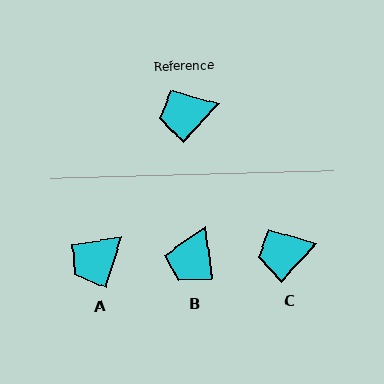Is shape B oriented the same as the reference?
No, it is off by about 50 degrees.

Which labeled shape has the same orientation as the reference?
C.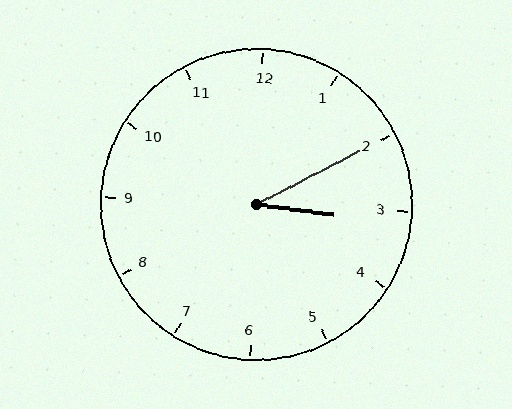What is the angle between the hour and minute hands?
Approximately 35 degrees.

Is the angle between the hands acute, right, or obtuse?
It is acute.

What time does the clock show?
3:10.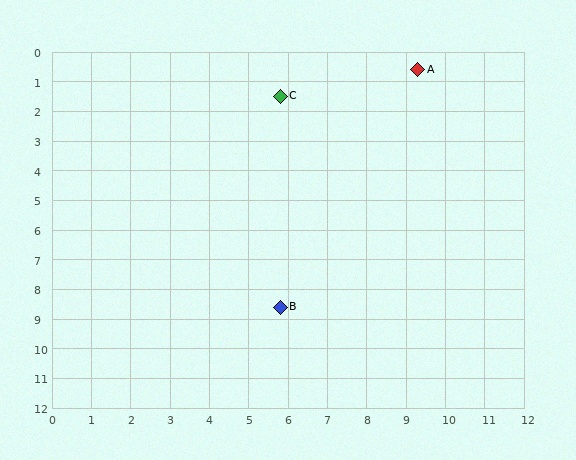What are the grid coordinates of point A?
Point A is at approximately (9.3, 0.6).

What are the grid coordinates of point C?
Point C is at approximately (5.8, 1.5).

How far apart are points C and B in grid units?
Points C and B are about 7.1 grid units apart.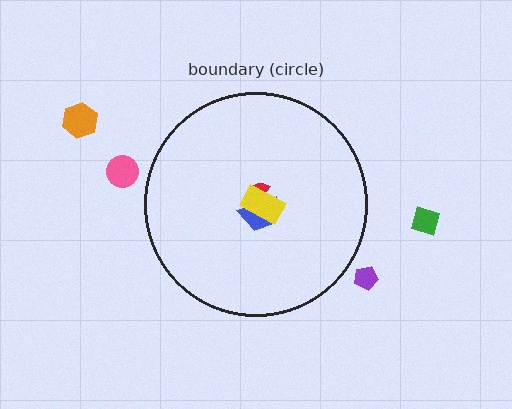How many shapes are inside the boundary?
3 inside, 4 outside.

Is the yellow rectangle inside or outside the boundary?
Inside.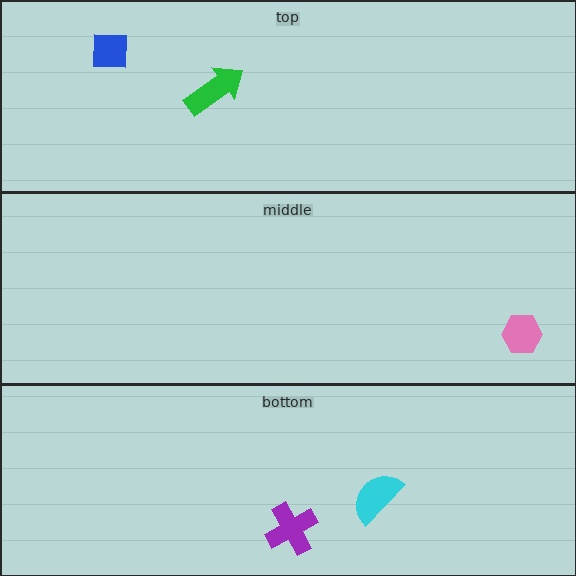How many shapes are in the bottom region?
2.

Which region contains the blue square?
The top region.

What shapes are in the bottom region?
The purple cross, the cyan semicircle.